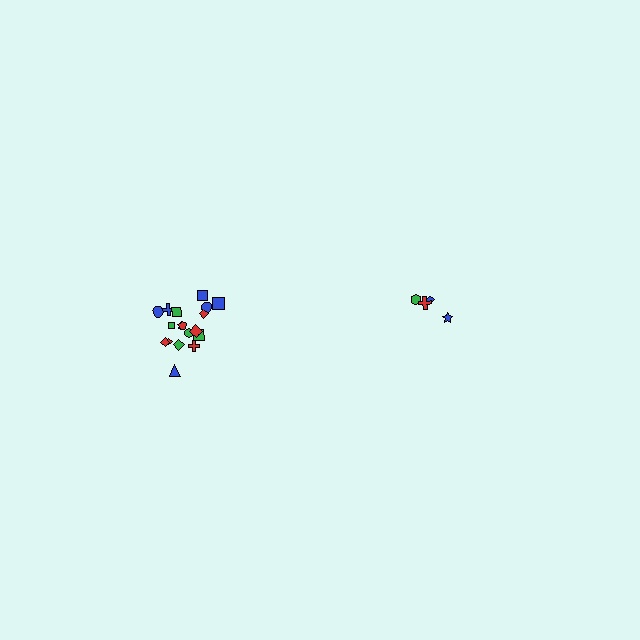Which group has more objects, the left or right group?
The left group.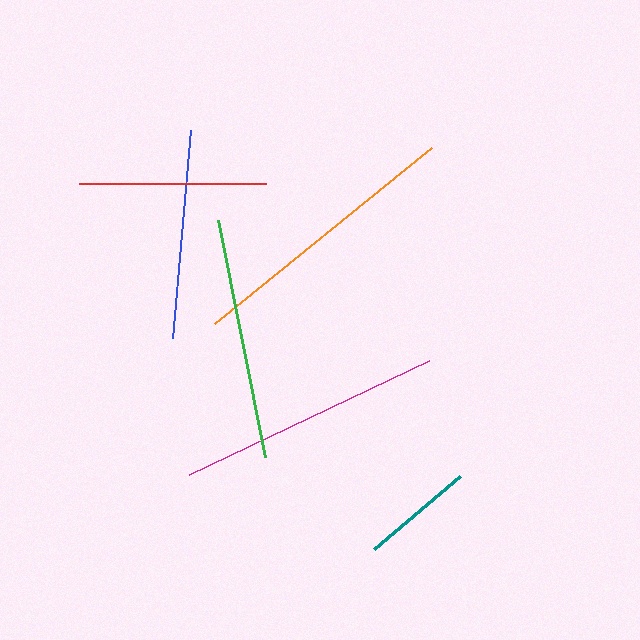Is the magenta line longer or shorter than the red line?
The magenta line is longer than the red line.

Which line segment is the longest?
The orange line is the longest at approximately 279 pixels.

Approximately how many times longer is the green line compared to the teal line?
The green line is approximately 2.1 times the length of the teal line.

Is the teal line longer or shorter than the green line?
The green line is longer than the teal line.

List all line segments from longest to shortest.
From longest to shortest: orange, magenta, green, blue, red, teal.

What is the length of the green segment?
The green segment is approximately 242 pixels long.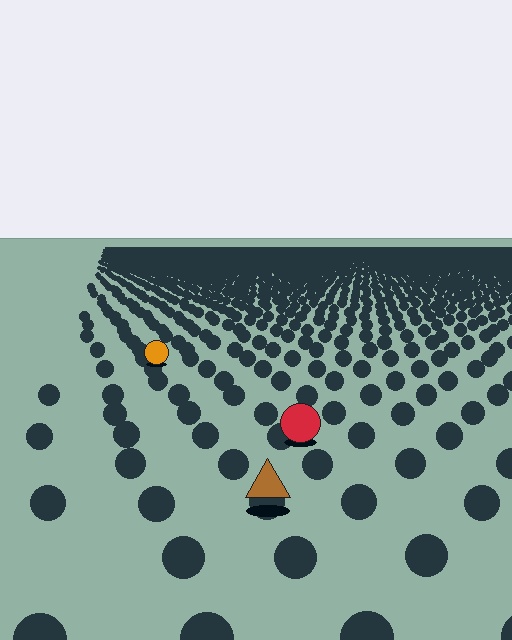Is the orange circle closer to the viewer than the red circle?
No. The red circle is closer — you can tell from the texture gradient: the ground texture is coarser near it.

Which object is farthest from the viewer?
The orange circle is farthest from the viewer. It appears smaller and the ground texture around it is denser.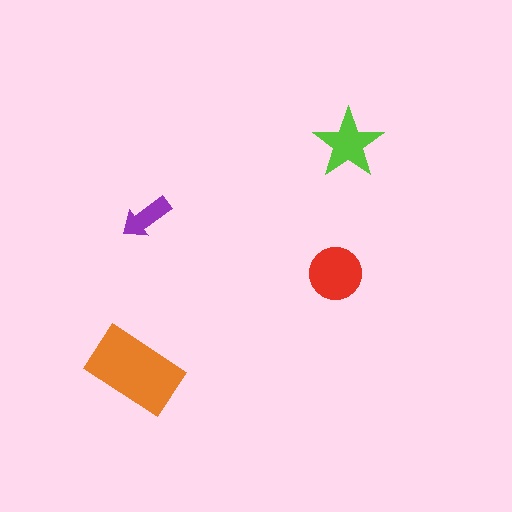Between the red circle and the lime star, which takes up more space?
The red circle.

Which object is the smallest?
The purple arrow.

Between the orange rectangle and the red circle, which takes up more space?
The orange rectangle.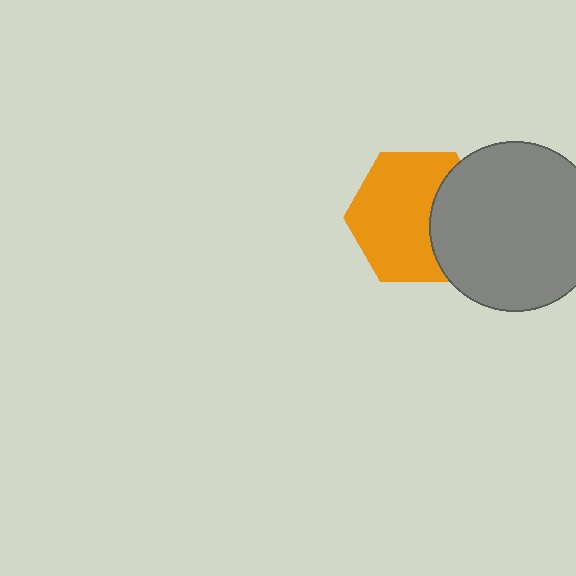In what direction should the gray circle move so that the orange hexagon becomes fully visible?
The gray circle should move right. That is the shortest direction to clear the overlap and leave the orange hexagon fully visible.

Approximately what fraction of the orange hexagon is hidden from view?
Roughly 32% of the orange hexagon is hidden behind the gray circle.